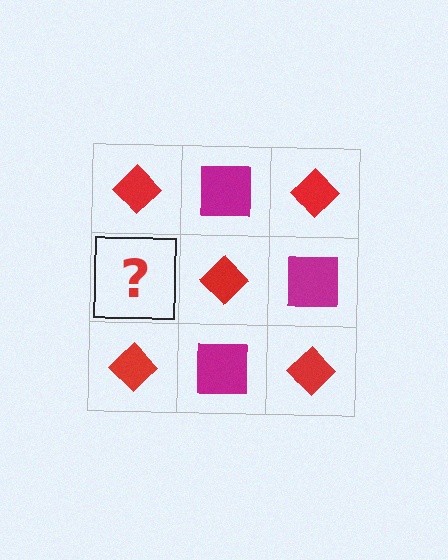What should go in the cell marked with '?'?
The missing cell should contain a magenta square.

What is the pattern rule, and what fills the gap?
The rule is that it alternates red diamond and magenta square in a checkerboard pattern. The gap should be filled with a magenta square.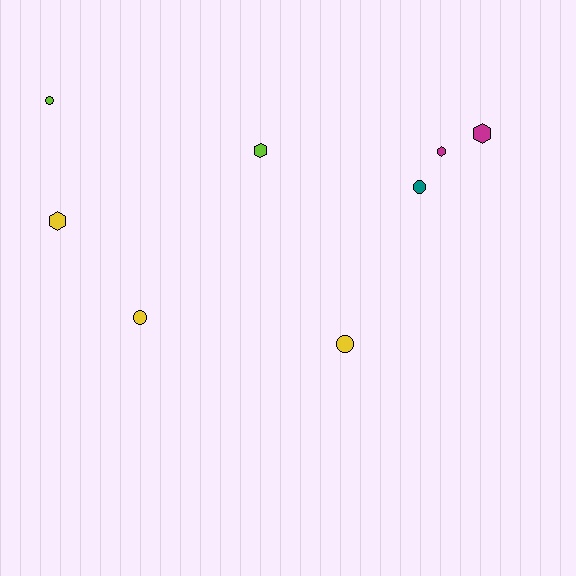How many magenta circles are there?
There are no magenta circles.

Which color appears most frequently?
Yellow, with 3 objects.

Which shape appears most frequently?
Circle, with 4 objects.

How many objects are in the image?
There are 8 objects.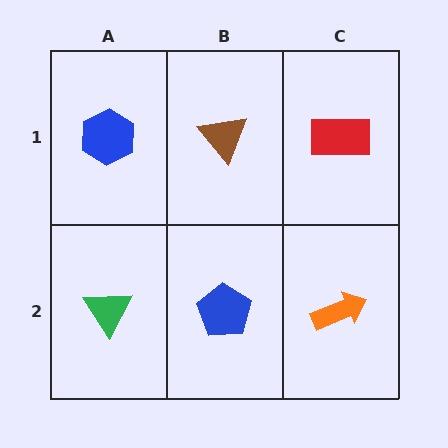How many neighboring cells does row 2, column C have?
2.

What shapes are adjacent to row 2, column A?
A blue hexagon (row 1, column A), a blue pentagon (row 2, column B).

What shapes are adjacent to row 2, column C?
A red rectangle (row 1, column C), a blue pentagon (row 2, column B).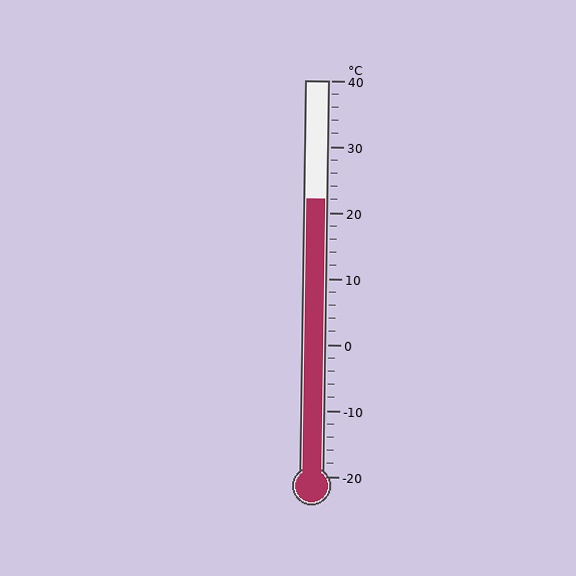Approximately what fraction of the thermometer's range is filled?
The thermometer is filled to approximately 70% of its range.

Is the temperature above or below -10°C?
The temperature is above -10°C.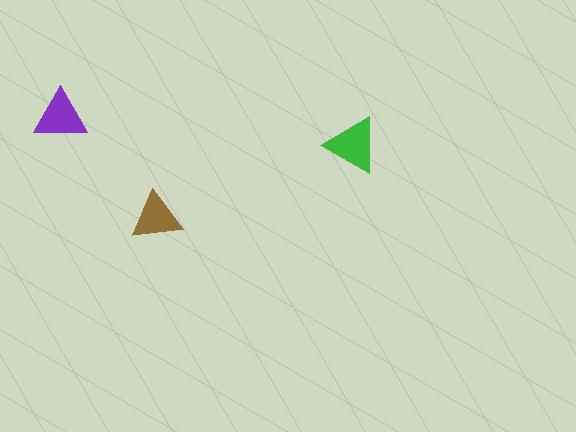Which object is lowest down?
The brown triangle is bottommost.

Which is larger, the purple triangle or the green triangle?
The green one.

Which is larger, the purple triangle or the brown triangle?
The purple one.